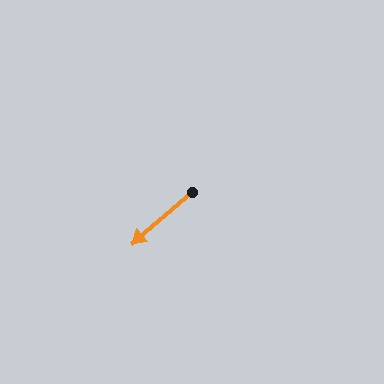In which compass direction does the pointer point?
Southwest.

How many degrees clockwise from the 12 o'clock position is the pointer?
Approximately 229 degrees.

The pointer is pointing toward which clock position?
Roughly 8 o'clock.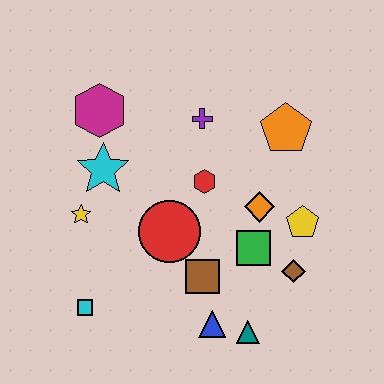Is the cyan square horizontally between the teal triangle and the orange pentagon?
No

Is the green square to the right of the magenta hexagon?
Yes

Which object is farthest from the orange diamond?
The cyan square is farthest from the orange diamond.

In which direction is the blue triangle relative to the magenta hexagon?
The blue triangle is below the magenta hexagon.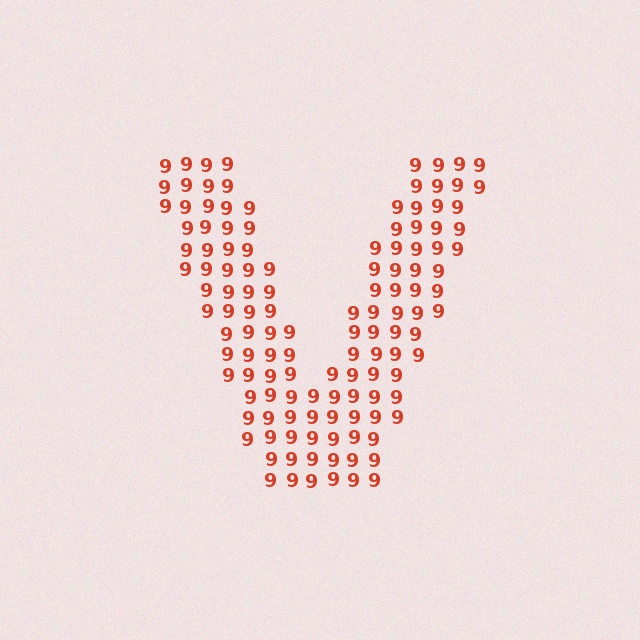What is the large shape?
The large shape is the letter V.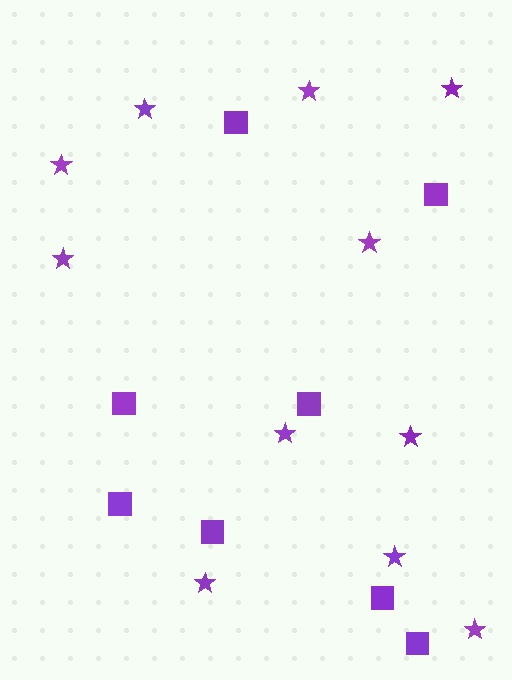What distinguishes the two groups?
There are 2 groups: one group of stars (11) and one group of squares (8).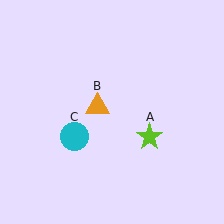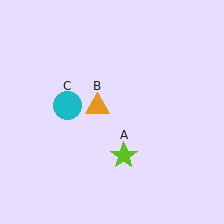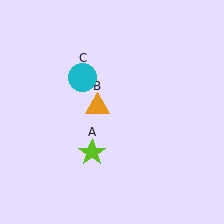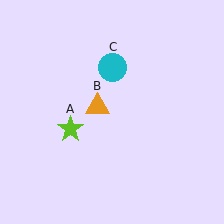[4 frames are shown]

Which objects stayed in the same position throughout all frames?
Orange triangle (object B) remained stationary.